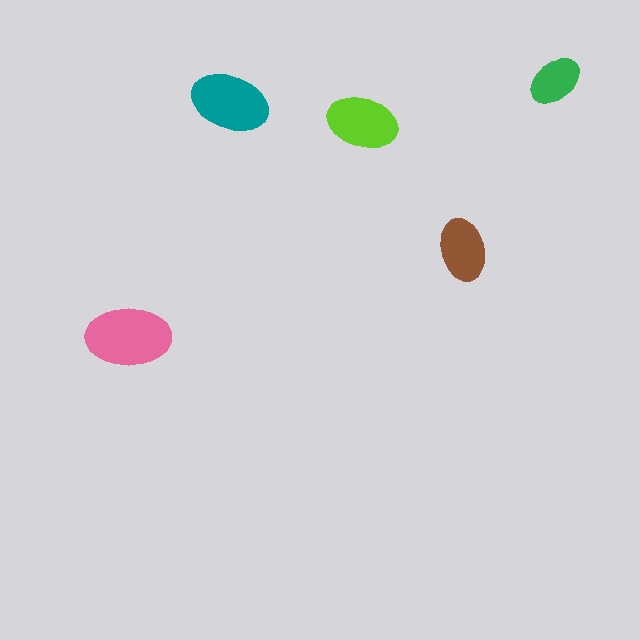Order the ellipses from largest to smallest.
the pink one, the teal one, the lime one, the brown one, the green one.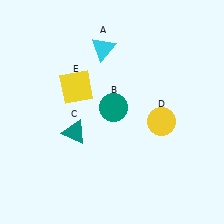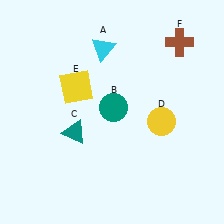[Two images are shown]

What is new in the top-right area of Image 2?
A brown cross (F) was added in the top-right area of Image 2.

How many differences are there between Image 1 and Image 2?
There is 1 difference between the two images.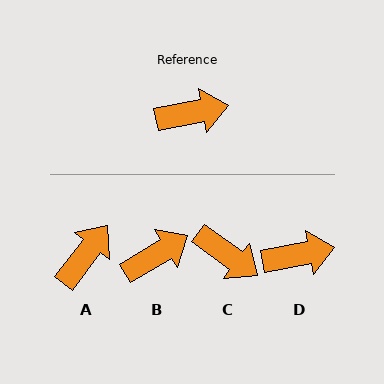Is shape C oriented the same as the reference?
No, it is off by about 47 degrees.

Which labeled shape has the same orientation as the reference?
D.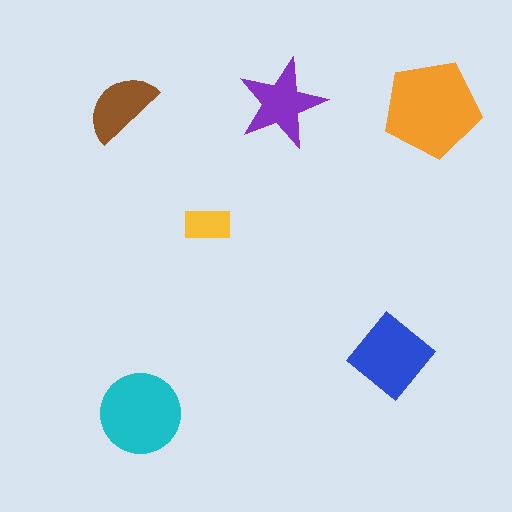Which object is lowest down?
The cyan circle is bottommost.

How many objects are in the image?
There are 6 objects in the image.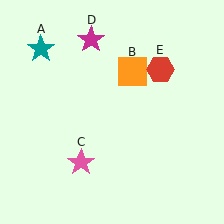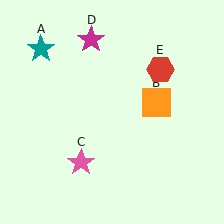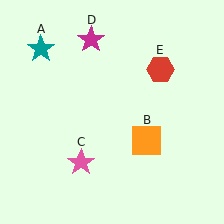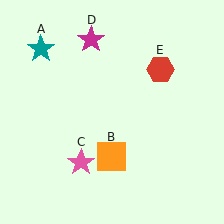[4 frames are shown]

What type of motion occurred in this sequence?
The orange square (object B) rotated clockwise around the center of the scene.